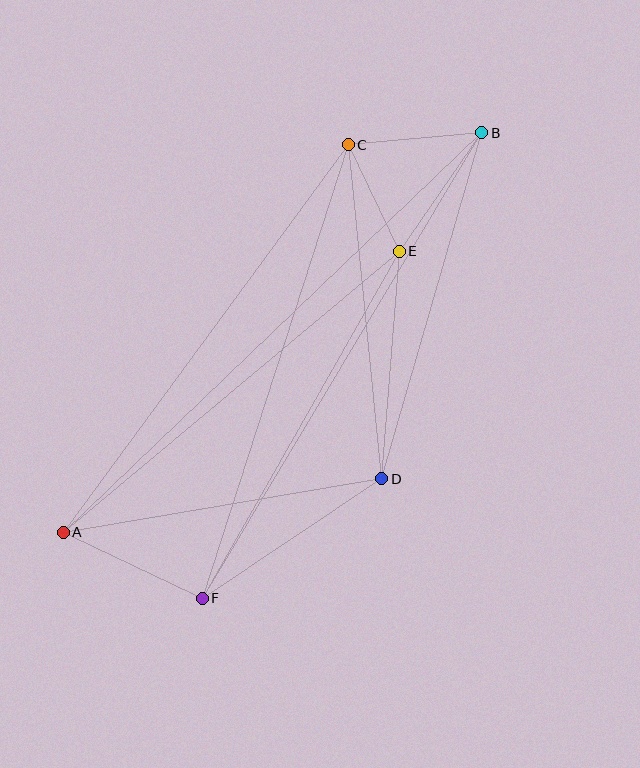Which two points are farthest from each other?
Points A and B are farthest from each other.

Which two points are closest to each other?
Points C and E are closest to each other.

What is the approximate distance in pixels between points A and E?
The distance between A and E is approximately 438 pixels.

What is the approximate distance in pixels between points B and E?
The distance between B and E is approximately 144 pixels.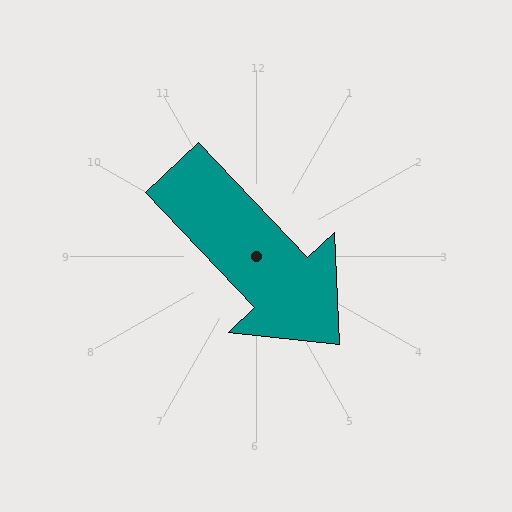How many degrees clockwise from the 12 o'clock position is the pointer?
Approximately 136 degrees.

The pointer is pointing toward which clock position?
Roughly 5 o'clock.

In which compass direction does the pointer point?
Southeast.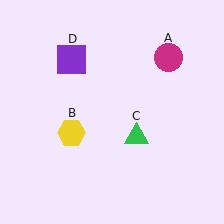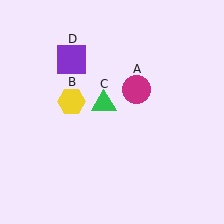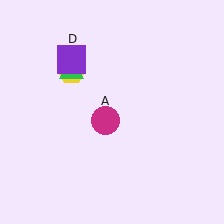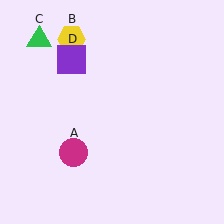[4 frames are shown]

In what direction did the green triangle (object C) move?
The green triangle (object C) moved up and to the left.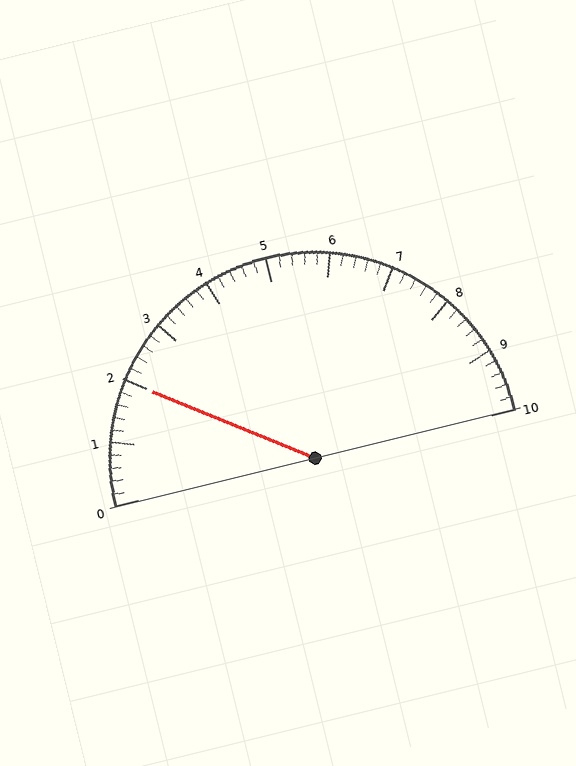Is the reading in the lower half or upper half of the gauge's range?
The reading is in the lower half of the range (0 to 10).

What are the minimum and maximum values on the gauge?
The gauge ranges from 0 to 10.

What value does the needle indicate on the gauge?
The needle indicates approximately 2.0.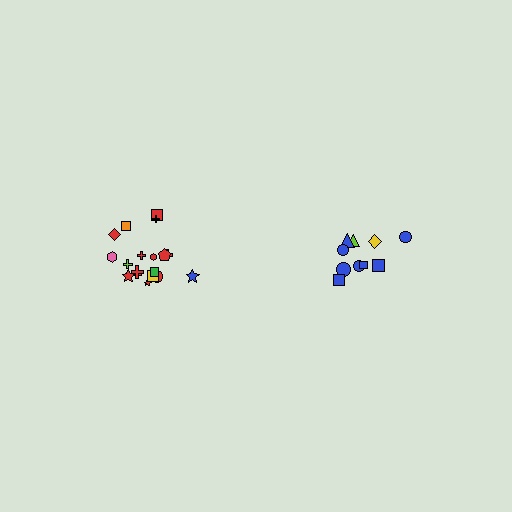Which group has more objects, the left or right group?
The left group.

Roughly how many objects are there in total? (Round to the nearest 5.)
Roughly 30 objects in total.